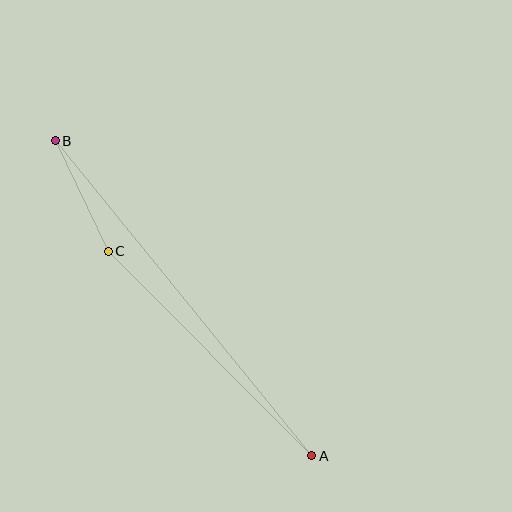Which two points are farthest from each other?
Points A and B are farthest from each other.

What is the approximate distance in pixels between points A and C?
The distance between A and C is approximately 289 pixels.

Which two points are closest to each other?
Points B and C are closest to each other.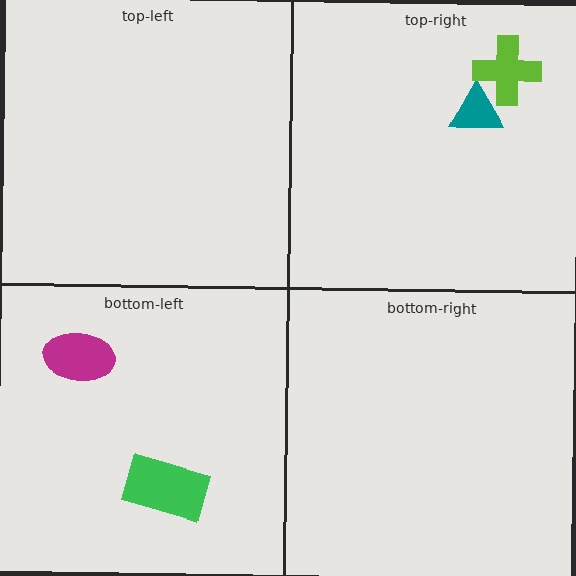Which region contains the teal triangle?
The top-right region.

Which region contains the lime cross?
The top-right region.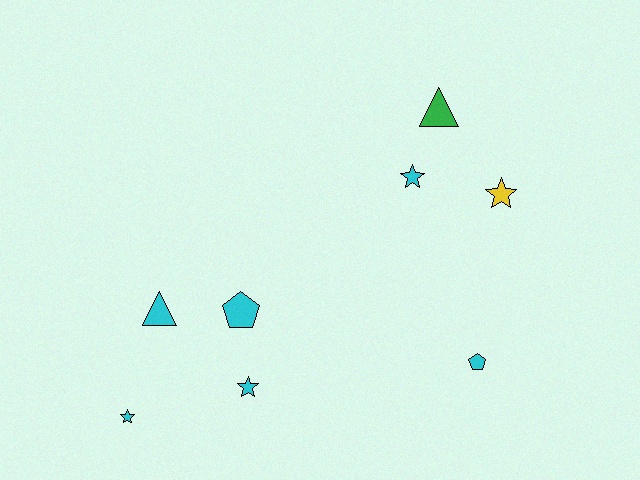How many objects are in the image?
There are 8 objects.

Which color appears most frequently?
Cyan, with 6 objects.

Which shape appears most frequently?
Star, with 4 objects.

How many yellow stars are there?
There is 1 yellow star.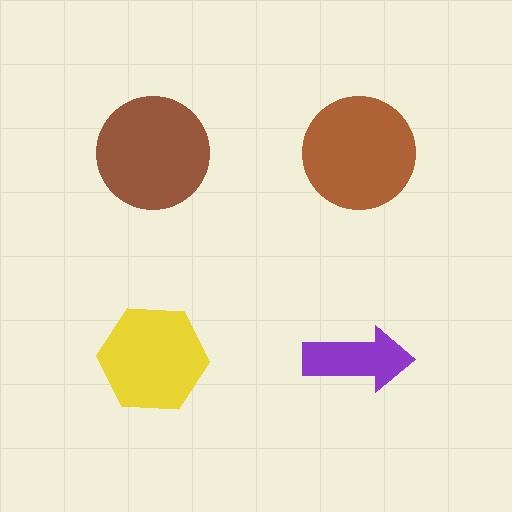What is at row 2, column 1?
A yellow hexagon.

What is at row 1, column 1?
A brown circle.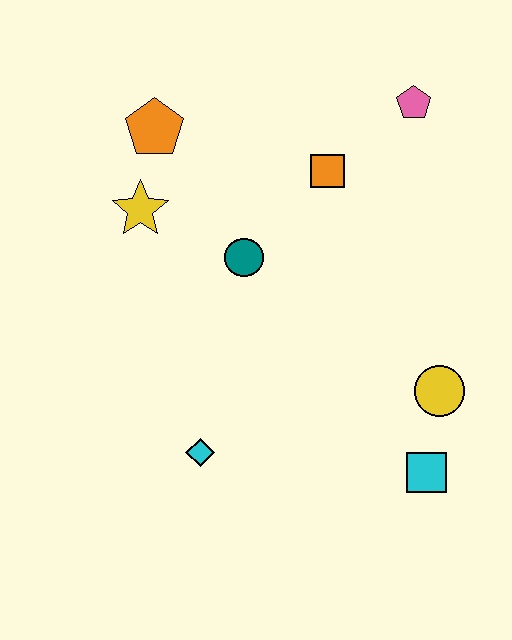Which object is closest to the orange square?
The pink pentagon is closest to the orange square.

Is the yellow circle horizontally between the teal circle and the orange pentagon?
No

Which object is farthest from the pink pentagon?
The cyan diamond is farthest from the pink pentagon.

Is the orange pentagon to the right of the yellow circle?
No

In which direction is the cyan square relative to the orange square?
The cyan square is below the orange square.